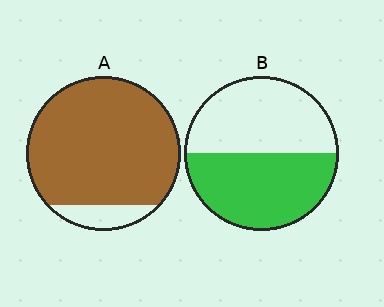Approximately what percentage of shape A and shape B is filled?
A is approximately 90% and B is approximately 50%.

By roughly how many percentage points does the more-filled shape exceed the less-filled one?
By roughly 40 percentage points (A over B).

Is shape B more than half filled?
Roughly half.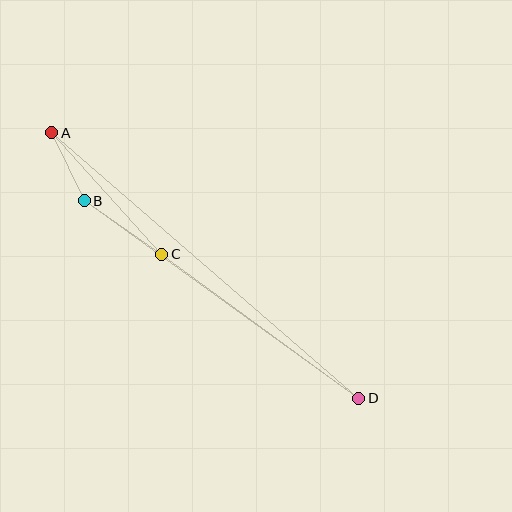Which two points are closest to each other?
Points A and B are closest to each other.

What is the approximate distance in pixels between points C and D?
The distance between C and D is approximately 244 pixels.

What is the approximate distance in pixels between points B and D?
The distance between B and D is approximately 338 pixels.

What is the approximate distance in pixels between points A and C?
The distance between A and C is approximately 164 pixels.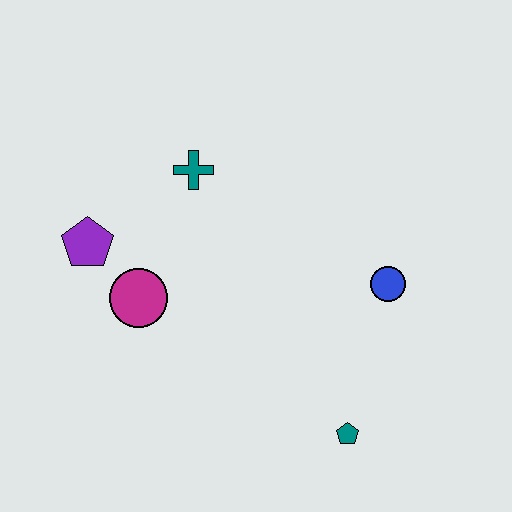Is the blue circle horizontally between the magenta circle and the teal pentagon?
No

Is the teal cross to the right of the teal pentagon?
No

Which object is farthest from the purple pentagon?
The teal pentagon is farthest from the purple pentagon.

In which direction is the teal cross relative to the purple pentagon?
The teal cross is to the right of the purple pentagon.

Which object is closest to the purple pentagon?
The magenta circle is closest to the purple pentagon.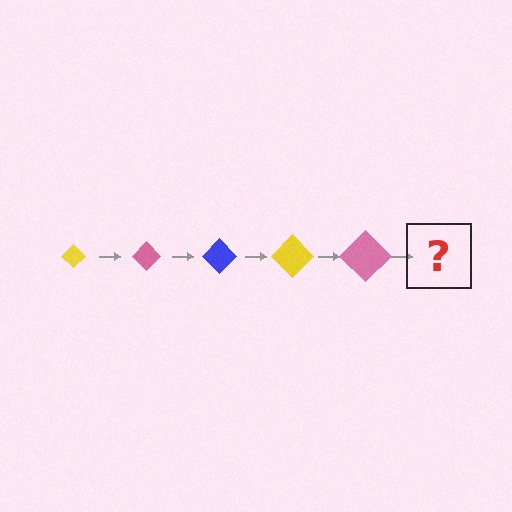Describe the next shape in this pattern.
It should be a blue diamond, larger than the previous one.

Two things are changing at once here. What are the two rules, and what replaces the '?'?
The two rules are that the diamond grows larger each step and the color cycles through yellow, pink, and blue. The '?' should be a blue diamond, larger than the previous one.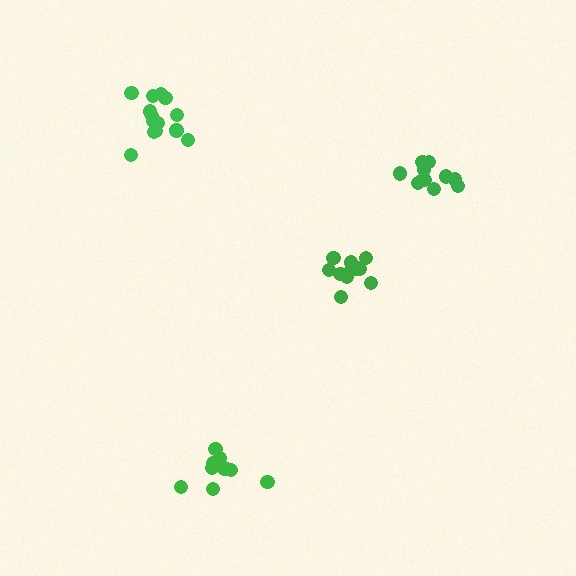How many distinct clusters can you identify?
There are 4 distinct clusters.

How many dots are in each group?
Group 1: 11 dots, Group 2: 9 dots, Group 3: 14 dots, Group 4: 12 dots (46 total).